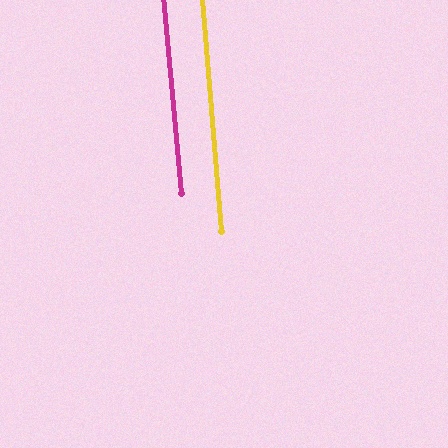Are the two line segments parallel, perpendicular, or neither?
Parallel — their directions differ by only 0.7°.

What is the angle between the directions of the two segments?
Approximately 1 degree.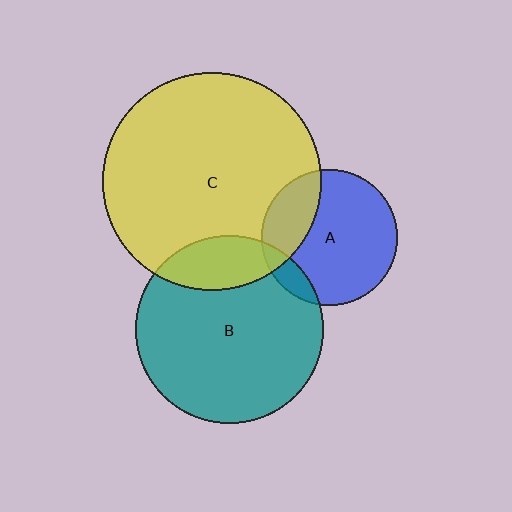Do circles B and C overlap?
Yes.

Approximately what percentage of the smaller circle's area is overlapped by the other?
Approximately 20%.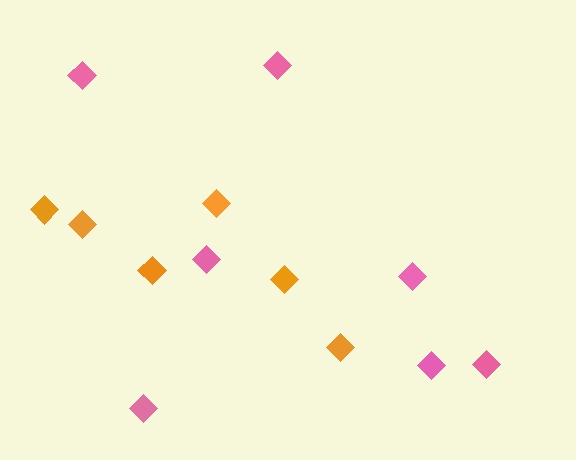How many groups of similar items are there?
There are 2 groups: one group of pink diamonds (7) and one group of orange diamonds (6).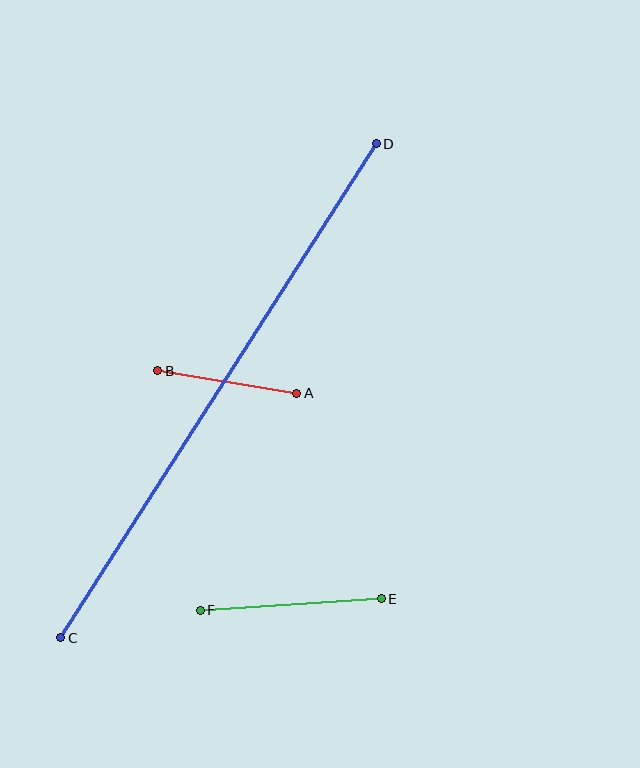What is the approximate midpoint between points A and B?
The midpoint is at approximately (227, 382) pixels.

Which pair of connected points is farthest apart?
Points C and D are farthest apart.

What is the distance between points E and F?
The distance is approximately 181 pixels.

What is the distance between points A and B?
The distance is approximately 141 pixels.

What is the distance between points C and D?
The distance is approximately 586 pixels.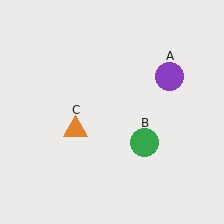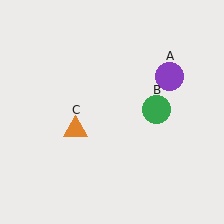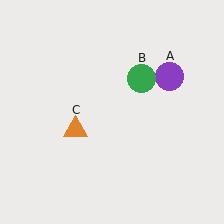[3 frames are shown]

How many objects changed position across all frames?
1 object changed position: green circle (object B).